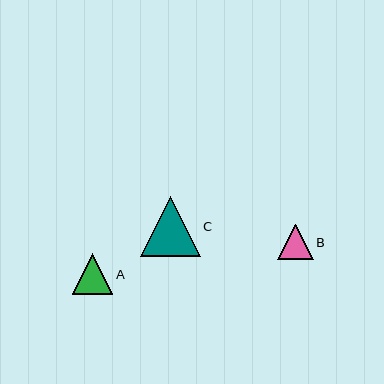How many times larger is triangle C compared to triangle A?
Triangle C is approximately 1.5 times the size of triangle A.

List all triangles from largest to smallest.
From largest to smallest: C, A, B.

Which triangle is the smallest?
Triangle B is the smallest with a size of approximately 36 pixels.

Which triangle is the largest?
Triangle C is the largest with a size of approximately 60 pixels.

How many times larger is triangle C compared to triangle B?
Triangle C is approximately 1.7 times the size of triangle B.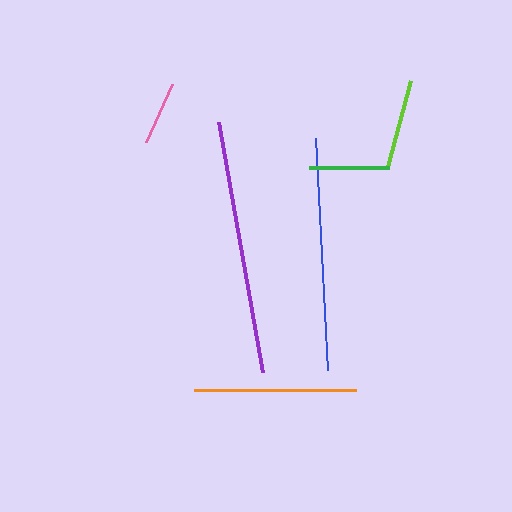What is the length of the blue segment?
The blue segment is approximately 233 pixels long.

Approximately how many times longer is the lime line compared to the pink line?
The lime line is approximately 1.4 times the length of the pink line.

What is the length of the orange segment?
The orange segment is approximately 162 pixels long.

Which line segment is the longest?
The purple line is the longest at approximately 253 pixels.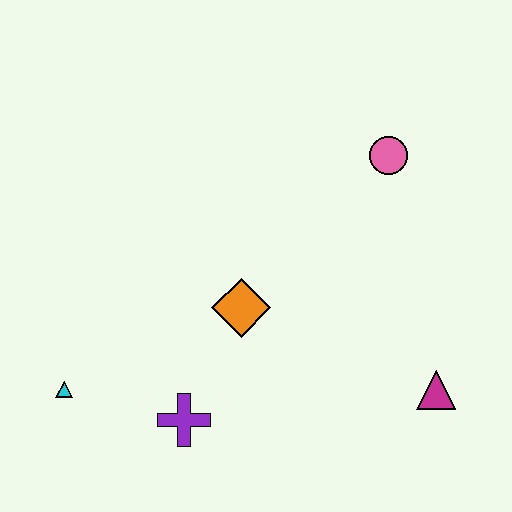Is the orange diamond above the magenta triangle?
Yes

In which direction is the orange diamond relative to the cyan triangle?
The orange diamond is to the right of the cyan triangle.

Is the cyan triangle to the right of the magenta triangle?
No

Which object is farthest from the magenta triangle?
The cyan triangle is farthest from the magenta triangle.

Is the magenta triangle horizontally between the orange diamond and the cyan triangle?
No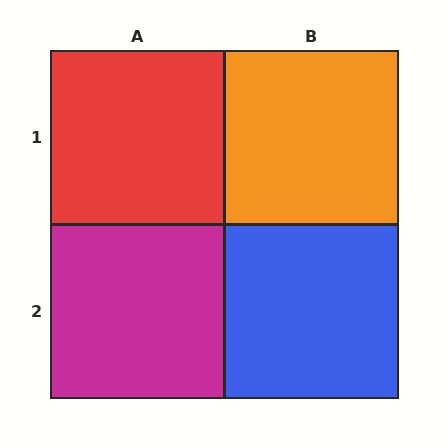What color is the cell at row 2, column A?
Magenta.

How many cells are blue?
1 cell is blue.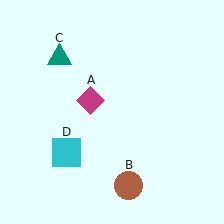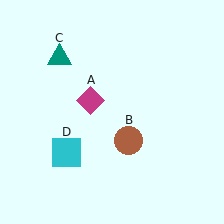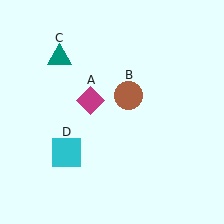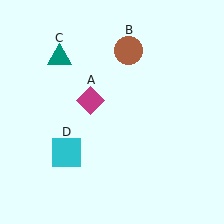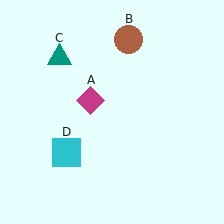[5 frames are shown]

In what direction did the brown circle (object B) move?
The brown circle (object B) moved up.